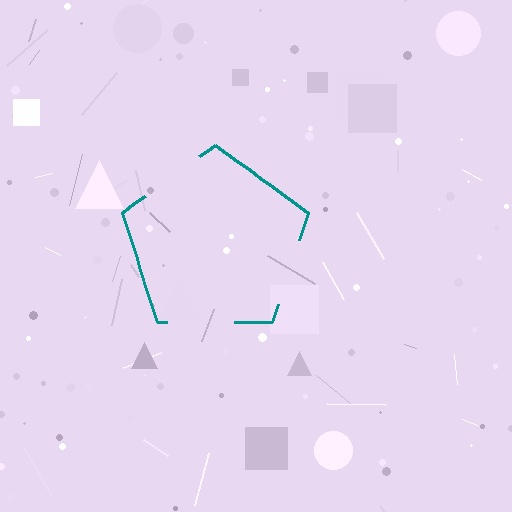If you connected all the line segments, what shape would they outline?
They would outline a pentagon.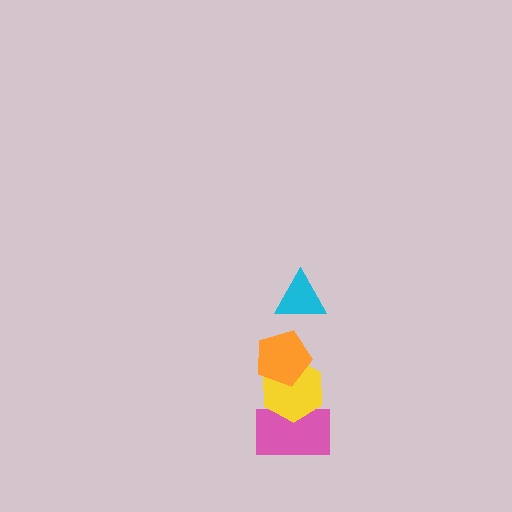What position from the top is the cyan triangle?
The cyan triangle is 1st from the top.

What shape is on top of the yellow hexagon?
The orange pentagon is on top of the yellow hexagon.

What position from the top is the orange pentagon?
The orange pentagon is 2nd from the top.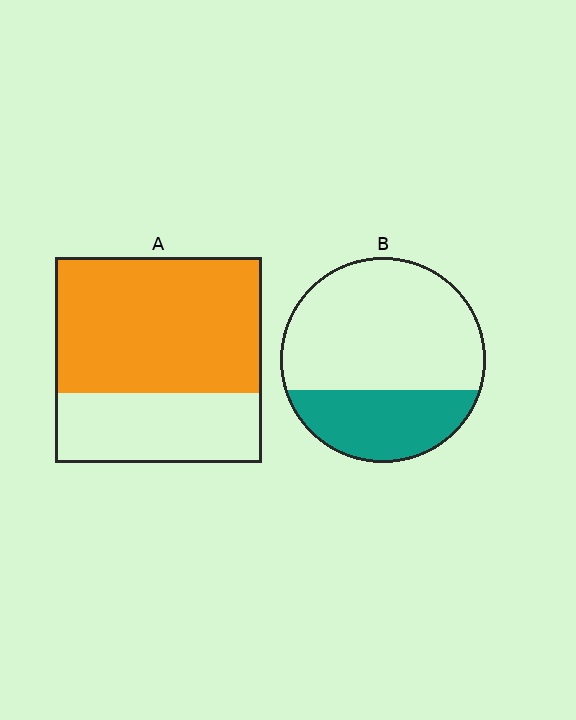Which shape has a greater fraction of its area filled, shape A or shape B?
Shape A.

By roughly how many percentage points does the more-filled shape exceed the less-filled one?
By roughly 35 percentage points (A over B).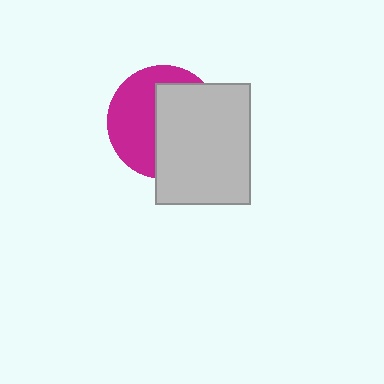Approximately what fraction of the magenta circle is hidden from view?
Roughly 52% of the magenta circle is hidden behind the light gray rectangle.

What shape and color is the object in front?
The object in front is a light gray rectangle.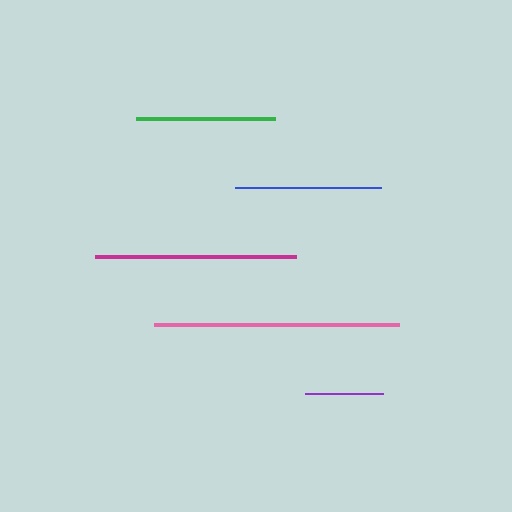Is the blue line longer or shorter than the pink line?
The pink line is longer than the blue line.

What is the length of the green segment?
The green segment is approximately 139 pixels long.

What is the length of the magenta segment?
The magenta segment is approximately 202 pixels long.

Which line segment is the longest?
The pink line is the longest at approximately 245 pixels.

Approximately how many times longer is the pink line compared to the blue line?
The pink line is approximately 1.7 times the length of the blue line.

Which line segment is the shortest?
The purple line is the shortest at approximately 78 pixels.